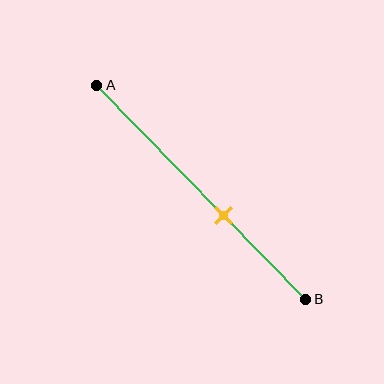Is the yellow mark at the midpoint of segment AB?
No, the mark is at about 60% from A, not at the 50% midpoint.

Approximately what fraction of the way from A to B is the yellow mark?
The yellow mark is approximately 60% of the way from A to B.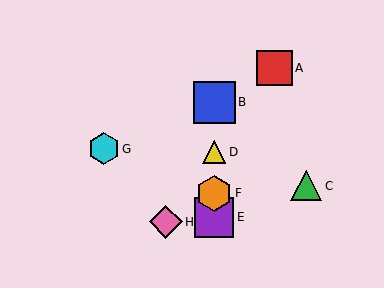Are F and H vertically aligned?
No, F is at x≈214 and H is at x≈166.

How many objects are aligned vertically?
4 objects (B, D, E, F) are aligned vertically.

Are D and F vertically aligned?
Yes, both are at x≈214.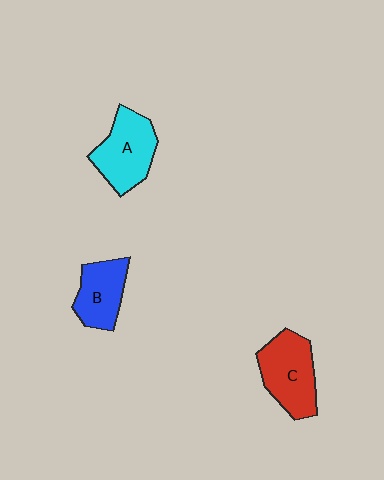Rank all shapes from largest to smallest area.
From largest to smallest: C (red), A (cyan), B (blue).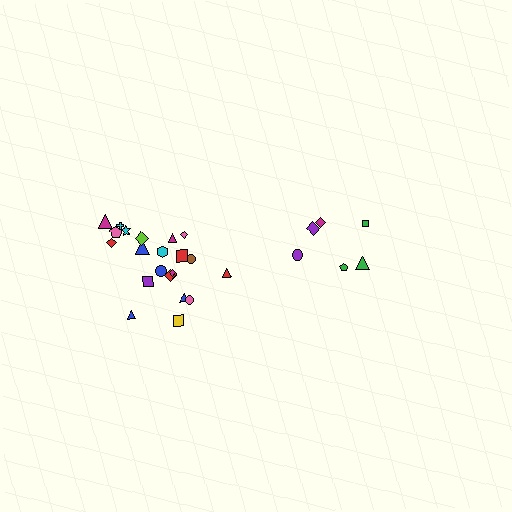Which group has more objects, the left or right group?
The left group.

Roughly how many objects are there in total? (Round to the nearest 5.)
Roughly 30 objects in total.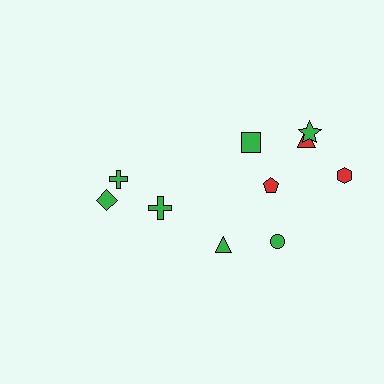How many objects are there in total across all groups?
There are 10 objects.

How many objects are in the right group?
There are 7 objects.